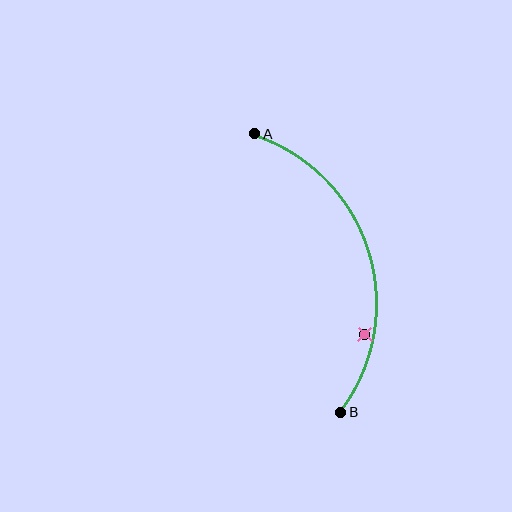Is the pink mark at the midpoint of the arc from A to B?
No — the pink mark does not lie on the arc at all. It sits slightly inside the curve.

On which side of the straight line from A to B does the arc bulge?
The arc bulges to the right of the straight line connecting A and B.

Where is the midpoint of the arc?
The arc midpoint is the point on the curve farthest from the straight line joining A and B. It sits to the right of that line.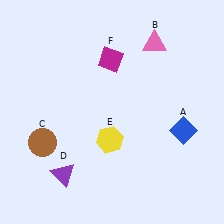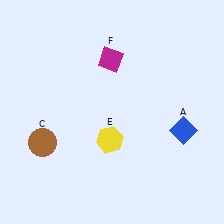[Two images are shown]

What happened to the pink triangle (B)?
The pink triangle (B) was removed in Image 2. It was in the top-right area of Image 1.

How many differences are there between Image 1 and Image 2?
There are 2 differences between the two images.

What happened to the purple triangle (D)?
The purple triangle (D) was removed in Image 2. It was in the bottom-left area of Image 1.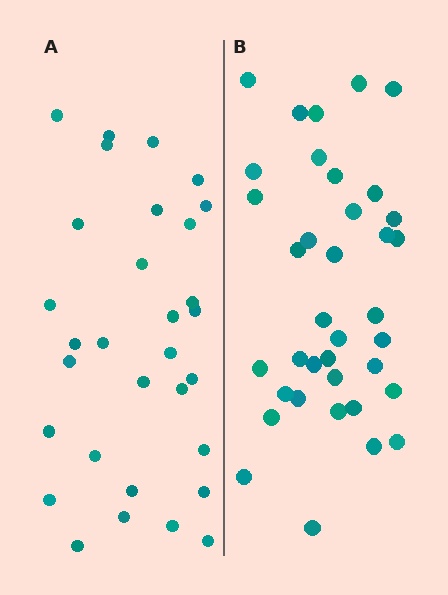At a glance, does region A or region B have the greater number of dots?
Region B (the right region) has more dots.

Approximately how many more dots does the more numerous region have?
Region B has about 6 more dots than region A.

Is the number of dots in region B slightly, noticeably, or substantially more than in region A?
Region B has only slightly more — the two regions are fairly close. The ratio is roughly 1.2 to 1.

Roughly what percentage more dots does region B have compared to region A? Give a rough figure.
About 20% more.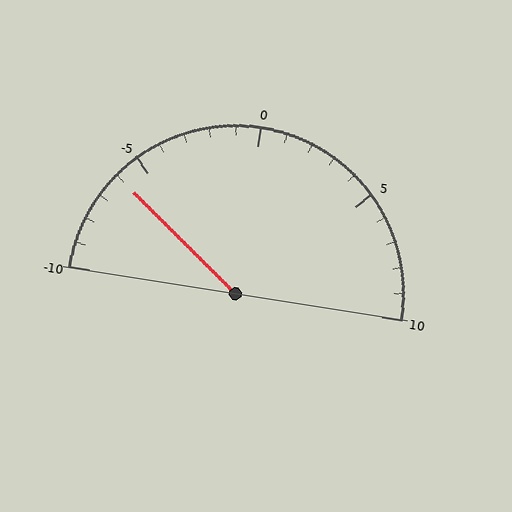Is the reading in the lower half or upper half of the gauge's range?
The reading is in the lower half of the range (-10 to 10).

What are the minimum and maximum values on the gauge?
The gauge ranges from -10 to 10.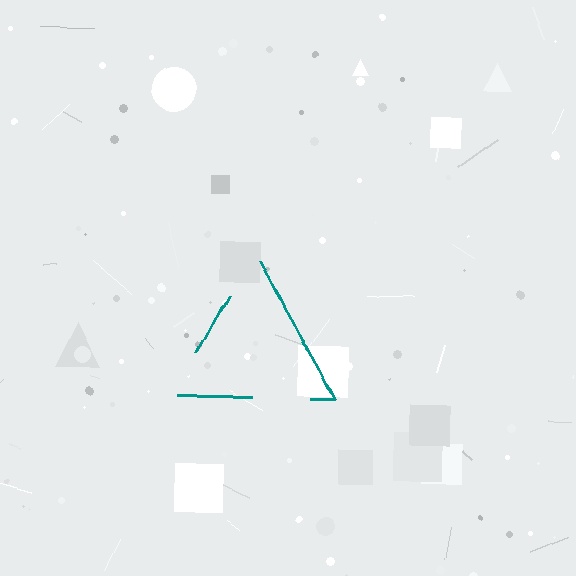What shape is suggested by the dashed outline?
The dashed outline suggests a triangle.